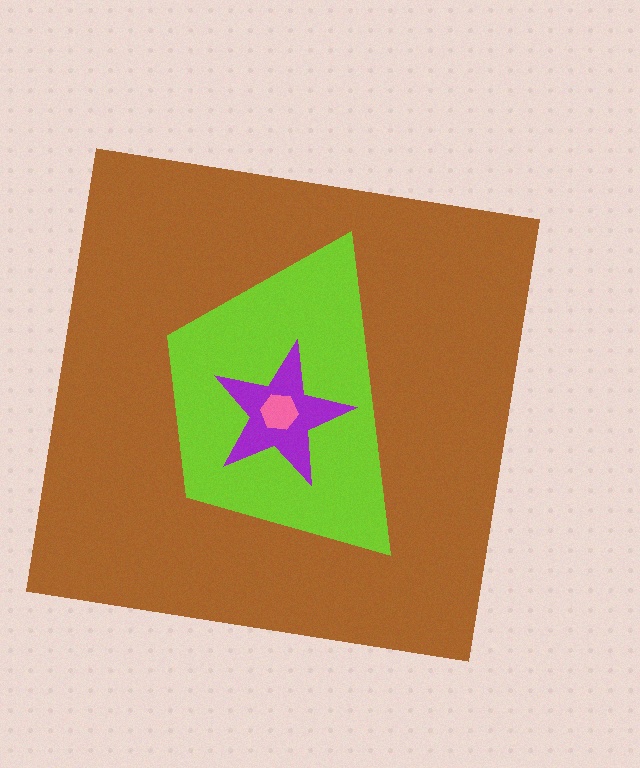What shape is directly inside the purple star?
The pink hexagon.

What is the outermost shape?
The brown square.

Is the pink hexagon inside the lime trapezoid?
Yes.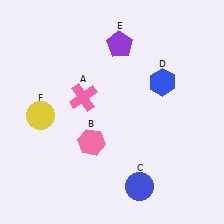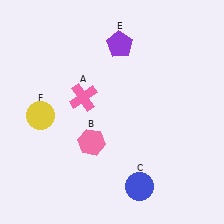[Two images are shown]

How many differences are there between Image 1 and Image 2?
There is 1 difference between the two images.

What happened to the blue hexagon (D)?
The blue hexagon (D) was removed in Image 2. It was in the top-right area of Image 1.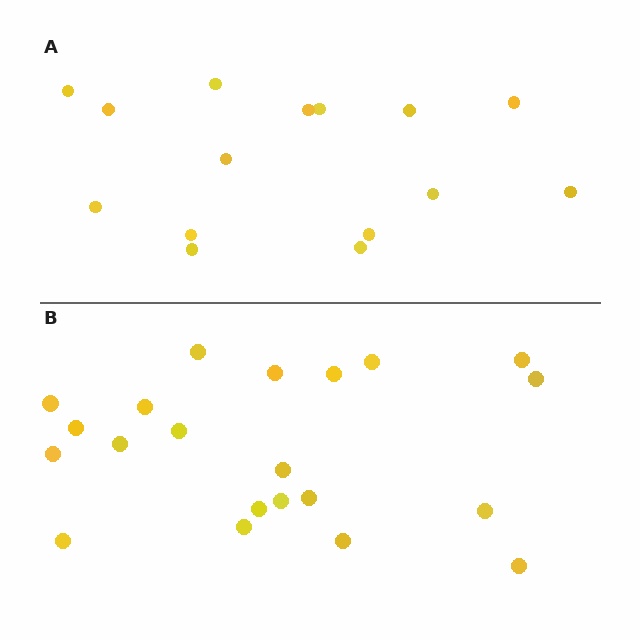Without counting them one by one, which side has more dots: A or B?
Region B (the bottom region) has more dots.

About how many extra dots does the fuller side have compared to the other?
Region B has about 6 more dots than region A.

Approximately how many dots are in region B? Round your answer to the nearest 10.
About 20 dots. (The exact count is 21, which rounds to 20.)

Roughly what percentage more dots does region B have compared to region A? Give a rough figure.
About 40% more.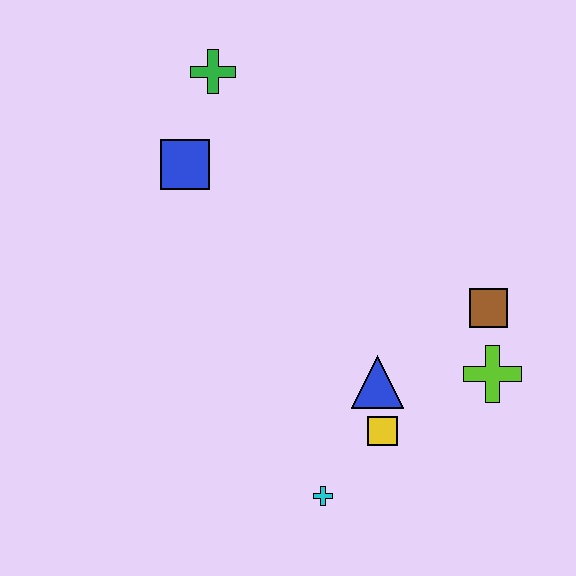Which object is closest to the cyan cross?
The yellow square is closest to the cyan cross.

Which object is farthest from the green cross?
The cyan cross is farthest from the green cross.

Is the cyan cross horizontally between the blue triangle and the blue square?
Yes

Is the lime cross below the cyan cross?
No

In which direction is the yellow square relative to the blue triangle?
The yellow square is below the blue triangle.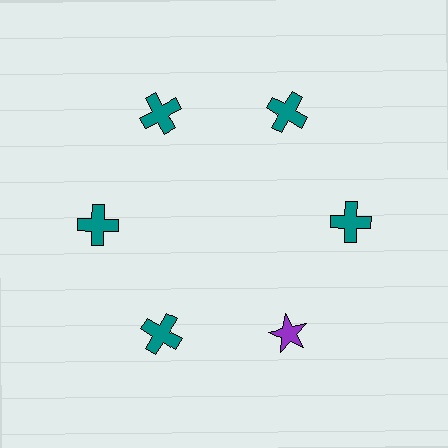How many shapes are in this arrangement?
There are 6 shapes arranged in a ring pattern.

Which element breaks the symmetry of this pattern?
The purple star at roughly the 5 o'clock position breaks the symmetry. All other shapes are teal crosses.